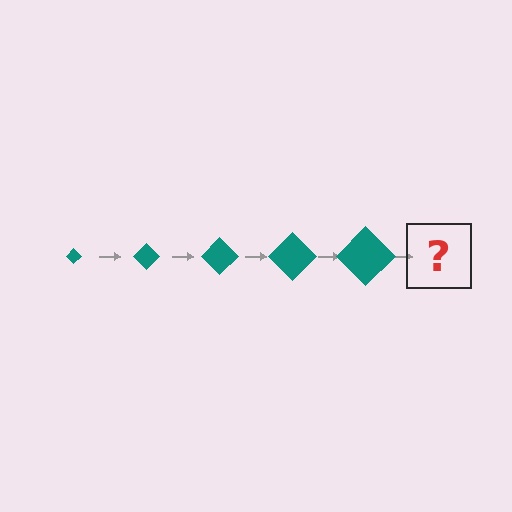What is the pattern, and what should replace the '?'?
The pattern is that the diamond gets progressively larger each step. The '?' should be a teal diamond, larger than the previous one.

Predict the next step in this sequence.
The next step is a teal diamond, larger than the previous one.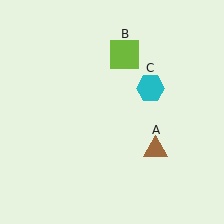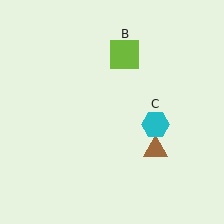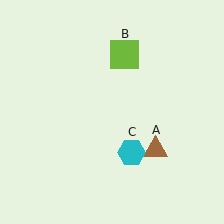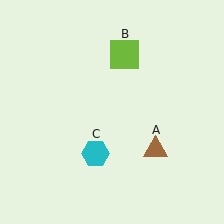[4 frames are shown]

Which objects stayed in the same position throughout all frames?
Brown triangle (object A) and lime square (object B) remained stationary.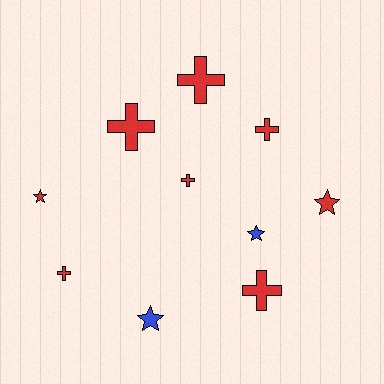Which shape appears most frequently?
Cross, with 6 objects.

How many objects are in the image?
There are 10 objects.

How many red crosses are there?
There are 6 red crosses.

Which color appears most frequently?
Red, with 8 objects.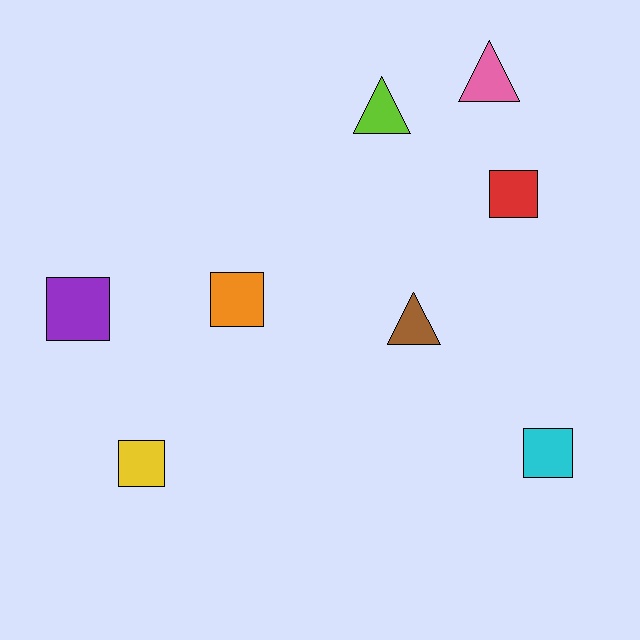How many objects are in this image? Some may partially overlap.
There are 8 objects.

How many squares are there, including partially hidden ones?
There are 5 squares.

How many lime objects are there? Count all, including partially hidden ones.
There is 1 lime object.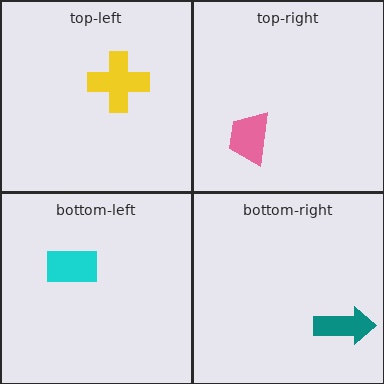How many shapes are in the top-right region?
1.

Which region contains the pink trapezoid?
The top-right region.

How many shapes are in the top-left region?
1.